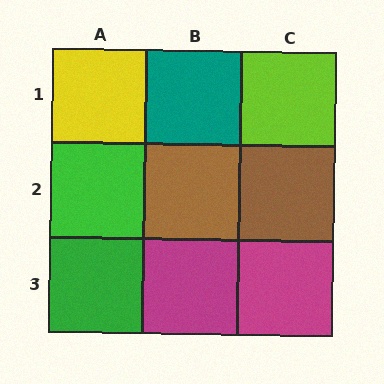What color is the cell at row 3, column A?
Green.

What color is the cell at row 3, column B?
Magenta.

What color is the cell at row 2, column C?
Brown.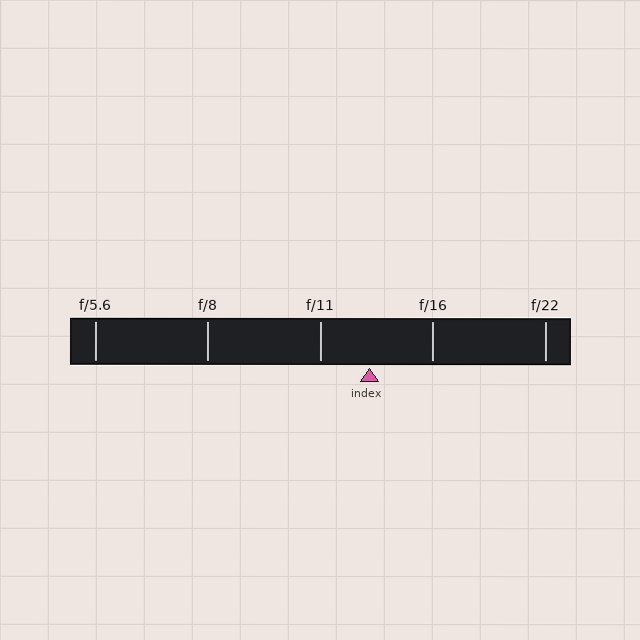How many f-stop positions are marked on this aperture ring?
There are 5 f-stop positions marked.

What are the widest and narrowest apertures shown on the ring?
The widest aperture shown is f/5.6 and the narrowest is f/22.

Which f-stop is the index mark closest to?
The index mark is closest to f/11.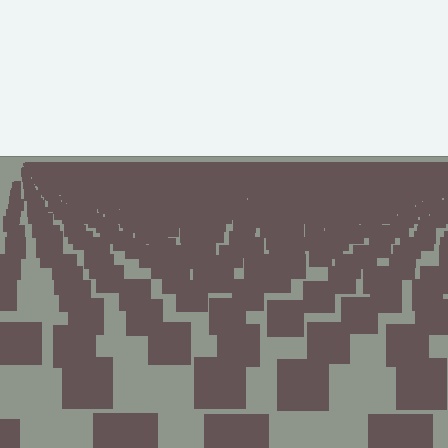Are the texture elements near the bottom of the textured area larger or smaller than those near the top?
Larger. Near the bottom, elements are closer to the viewer and appear at a bigger on-screen size.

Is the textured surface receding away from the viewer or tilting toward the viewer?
The surface is receding away from the viewer. Texture elements get smaller and denser toward the top.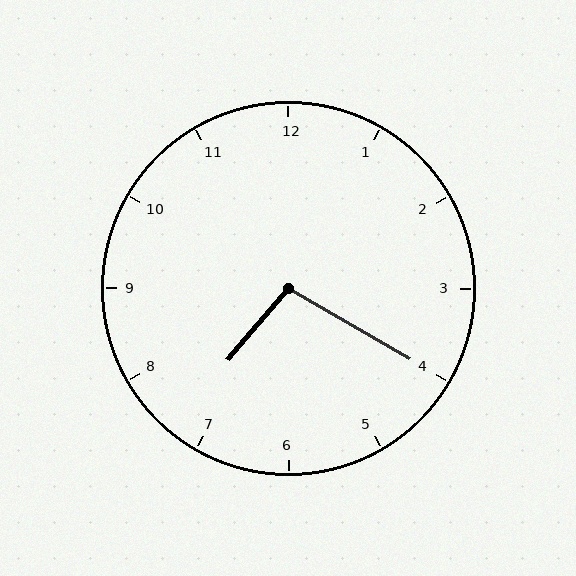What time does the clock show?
7:20.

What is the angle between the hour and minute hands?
Approximately 100 degrees.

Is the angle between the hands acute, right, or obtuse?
It is obtuse.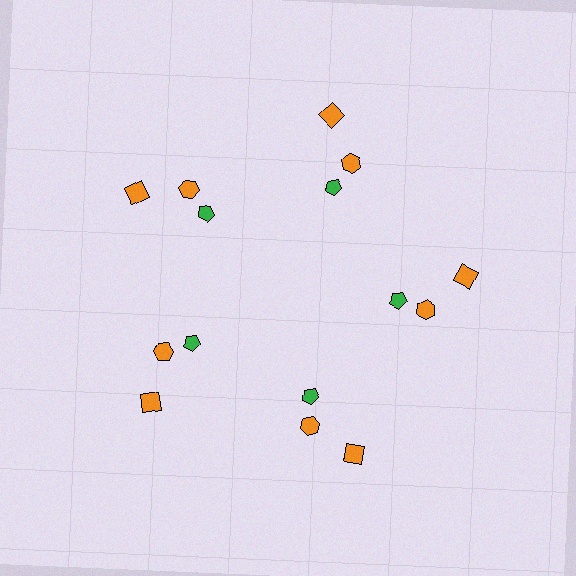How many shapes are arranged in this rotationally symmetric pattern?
There are 15 shapes, arranged in 5 groups of 3.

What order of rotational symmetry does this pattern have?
This pattern has 5-fold rotational symmetry.